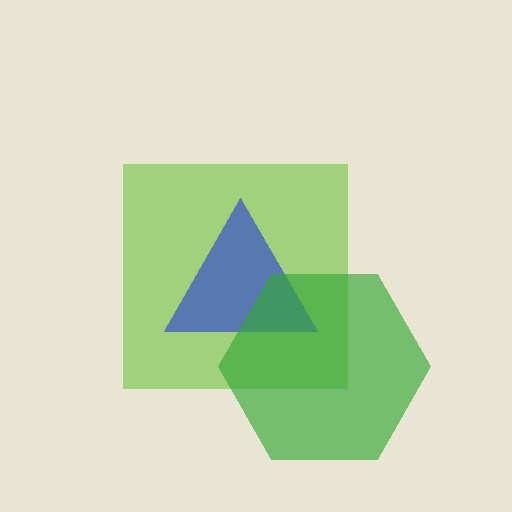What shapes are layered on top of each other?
The layered shapes are: a lime square, a blue triangle, a green hexagon.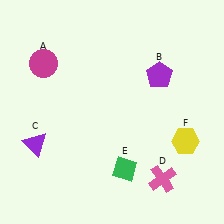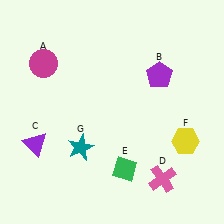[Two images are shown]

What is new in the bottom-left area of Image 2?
A teal star (G) was added in the bottom-left area of Image 2.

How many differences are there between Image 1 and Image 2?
There is 1 difference between the two images.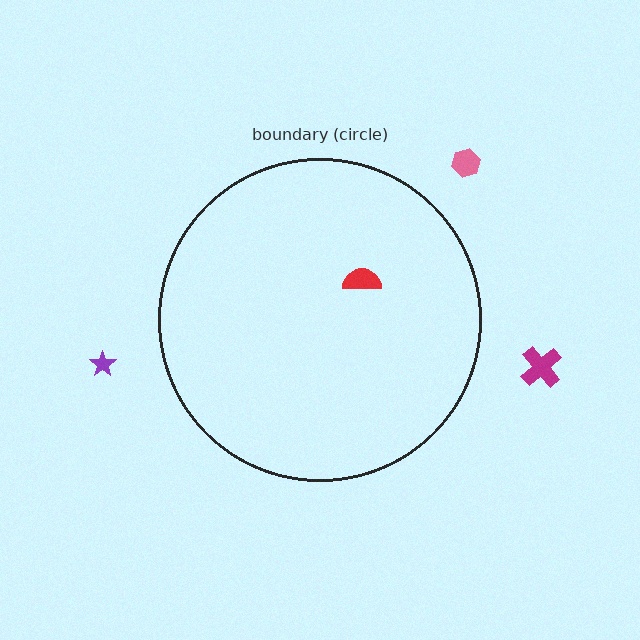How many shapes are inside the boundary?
1 inside, 3 outside.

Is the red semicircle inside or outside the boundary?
Inside.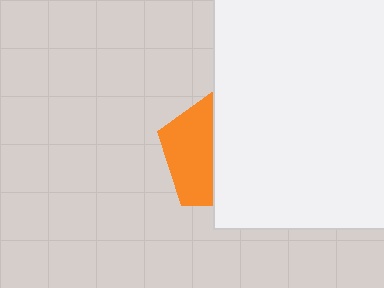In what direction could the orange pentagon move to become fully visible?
The orange pentagon could move left. That would shift it out from behind the white rectangle entirely.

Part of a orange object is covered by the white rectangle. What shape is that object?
It is a pentagon.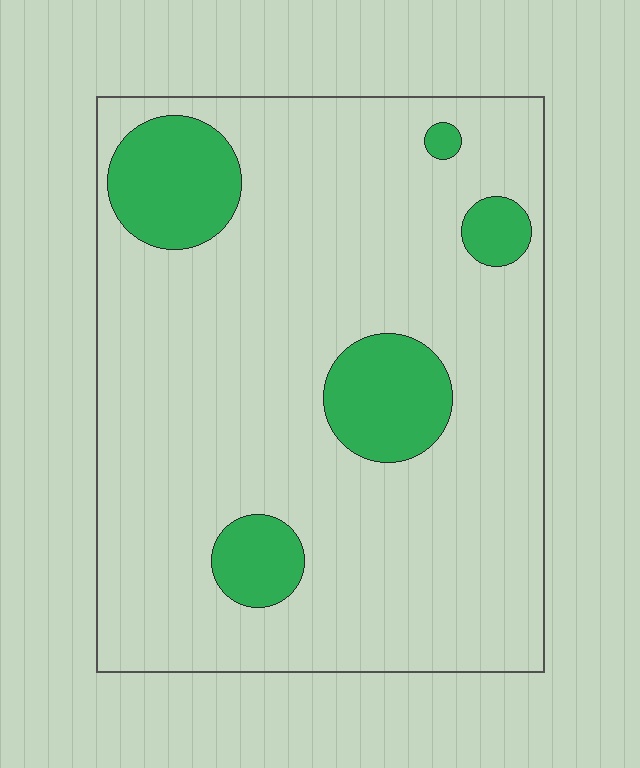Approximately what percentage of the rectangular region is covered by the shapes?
Approximately 15%.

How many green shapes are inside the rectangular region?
5.